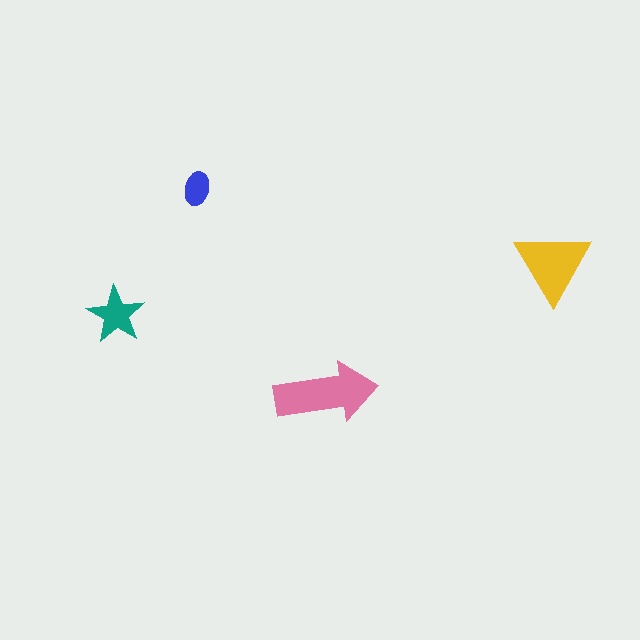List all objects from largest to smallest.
The pink arrow, the yellow triangle, the teal star, the blue ellipse.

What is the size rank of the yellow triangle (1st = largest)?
2nd.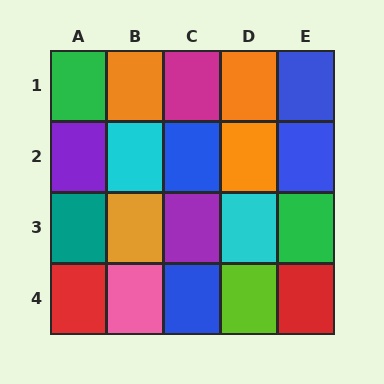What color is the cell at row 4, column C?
Blue.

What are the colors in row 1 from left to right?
Green, orange, magenta, orange, blue.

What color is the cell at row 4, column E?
Red.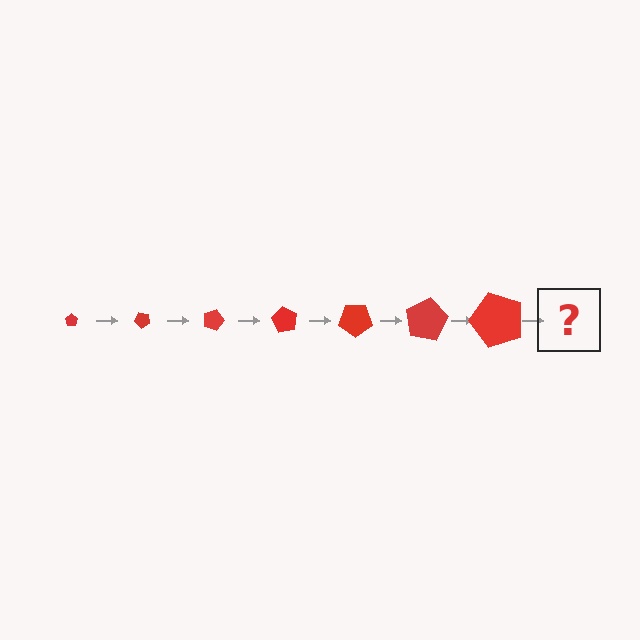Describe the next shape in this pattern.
It should be a pentagon, larger than the previous one and rotated 315 degrees from the start.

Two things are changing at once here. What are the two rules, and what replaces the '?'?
The two rules are that the pentagon grows larger each step and it rotates 45 degrees each step. The '?' should be a pentagon, larger than the previous one and rotated 315 degrees from the start.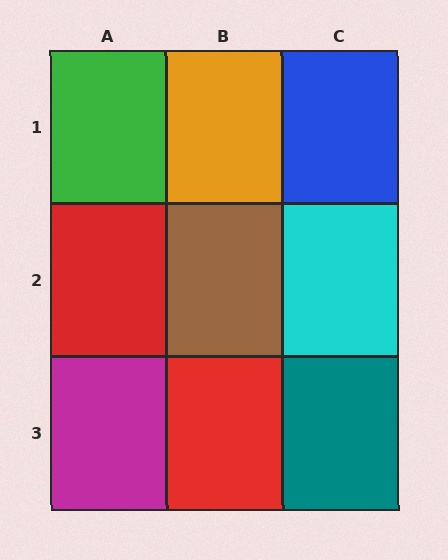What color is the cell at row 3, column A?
Magenta.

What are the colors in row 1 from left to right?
Green, orange, blue.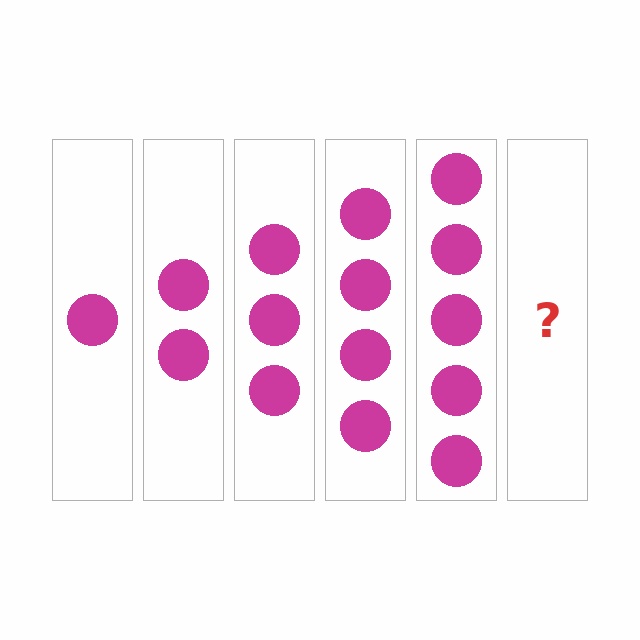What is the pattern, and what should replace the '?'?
The pattern is that each step adds one more circle. The '?' should be 6 circles.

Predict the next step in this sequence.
The next step is 6 circles.